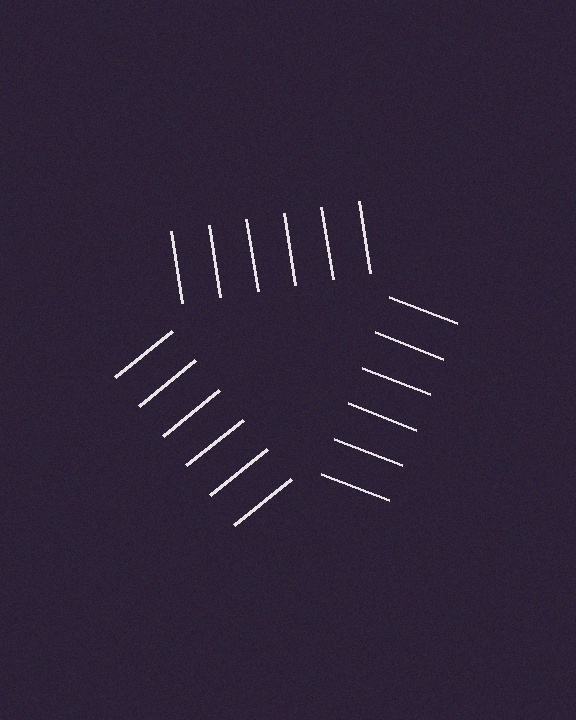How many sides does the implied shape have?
3 sides — the line-ends trace a triangle.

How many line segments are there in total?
18 — 6 along each of the 3 edges.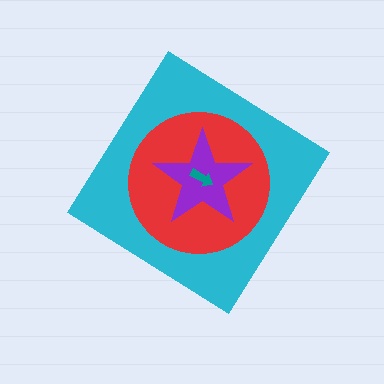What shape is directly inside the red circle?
The purple star.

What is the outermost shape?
The cyan diamond.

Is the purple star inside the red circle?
Yes.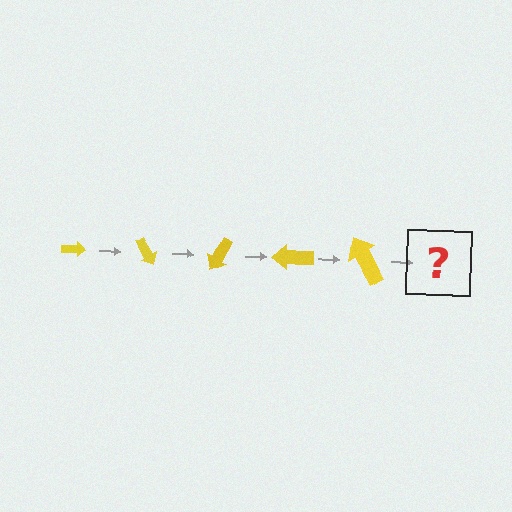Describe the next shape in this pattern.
It should be an arrow, larger than the previous one and rotated 300 degrees from the start.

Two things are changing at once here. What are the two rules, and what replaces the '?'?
The two rules are that the arrow grows larger each step and it rotates 60 degrees each step. The '?' should be an arrow, larger than the previous one and rotated 300 degrees from the start.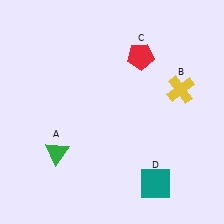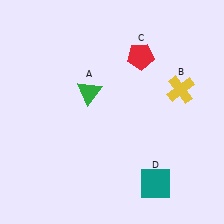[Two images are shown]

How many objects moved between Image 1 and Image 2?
1 object moved between the two images.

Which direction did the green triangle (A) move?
The green triangle (A) moved up.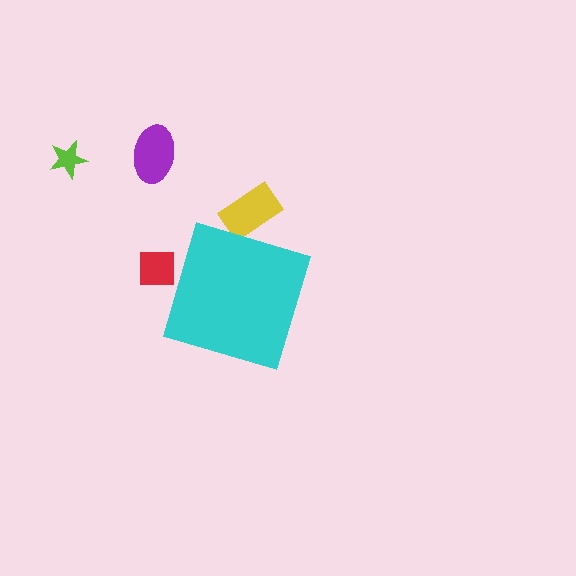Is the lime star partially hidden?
No, the lime star is fully visible.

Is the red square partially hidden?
Yes, the red square is partially hidden behind the cyan diamond.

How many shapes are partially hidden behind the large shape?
2 shapes are partially hidden.